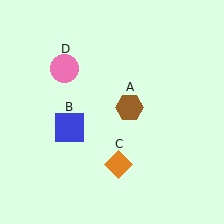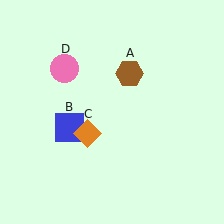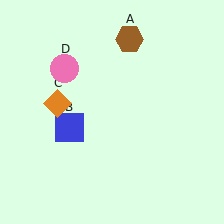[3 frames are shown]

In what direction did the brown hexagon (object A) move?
The brown hexagon (object A) moved up.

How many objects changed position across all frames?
2 objects changed position: brown hexagon (object A), orange diamond (object C).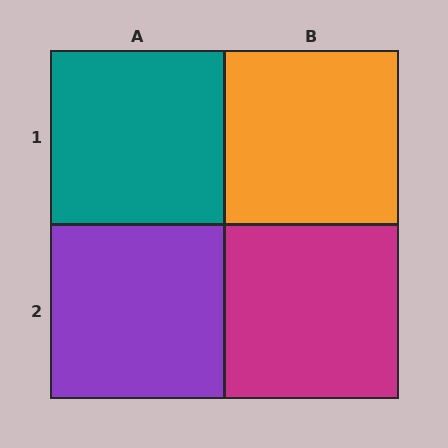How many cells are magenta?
1 cell is magenta.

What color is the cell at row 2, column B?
Magenta.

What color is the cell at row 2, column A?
Purple.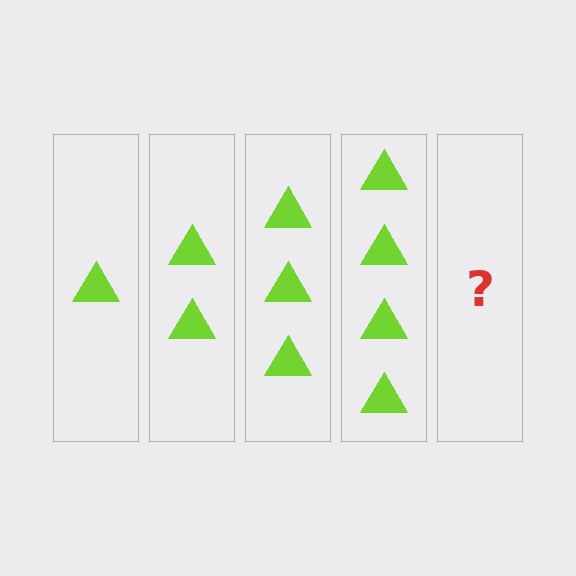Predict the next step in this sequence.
The next step is 5 triangles.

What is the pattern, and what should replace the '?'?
The pattern is that each step adds one more triangle. The '?' should be 5 triangles.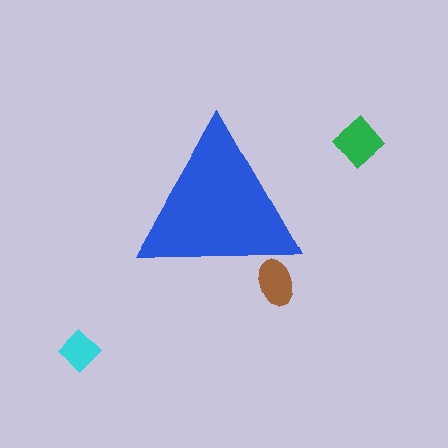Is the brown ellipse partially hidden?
Yes, the brown ellipse is partially hidden behind the blue triangle.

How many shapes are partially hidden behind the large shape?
1 shape is partially hidden.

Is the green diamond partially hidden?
No, the green diamond is fully visible.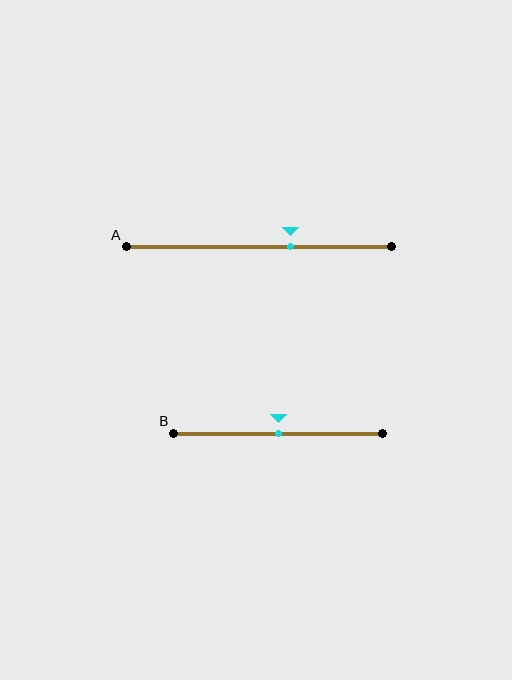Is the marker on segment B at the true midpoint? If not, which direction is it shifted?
Yes, the marker on segment B is at the true midpoint.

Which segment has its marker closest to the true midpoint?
Segment B has its marker closest to the true midpoint.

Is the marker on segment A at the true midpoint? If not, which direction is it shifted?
No, the marker on segment A is shifted to the right by about 12% of the segment length.